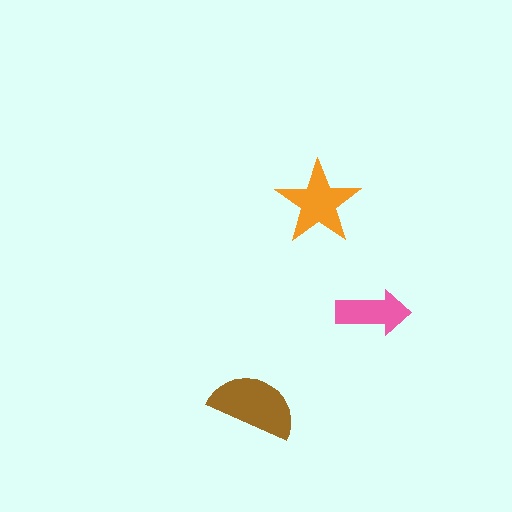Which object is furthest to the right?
The pink arrow is rightmost.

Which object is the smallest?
The pink arrow.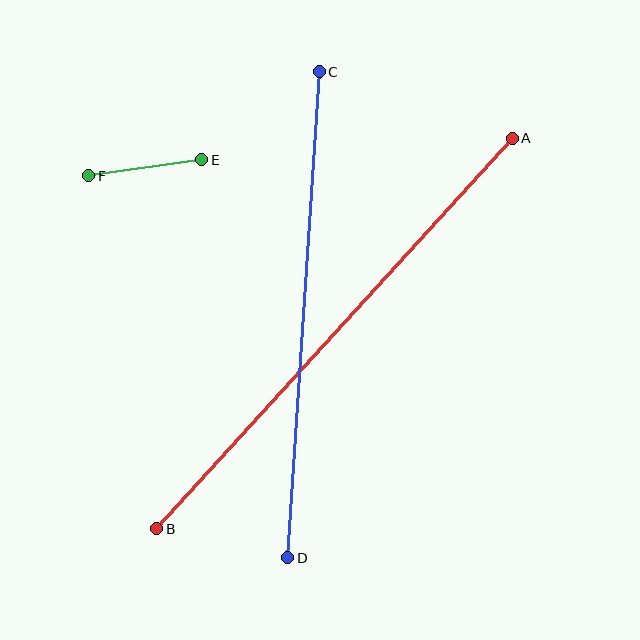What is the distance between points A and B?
The distance is approximately 528 pixels.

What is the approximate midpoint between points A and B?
The midpoint is at approximately (335, 333) pixels.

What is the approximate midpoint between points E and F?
The midpoint is at approximately (145, 168) pixels.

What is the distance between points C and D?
The distance is approximately 487 pixels.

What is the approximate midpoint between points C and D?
The midpoint is at approximately (303, 315) pixels.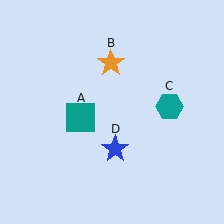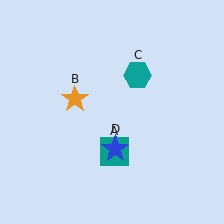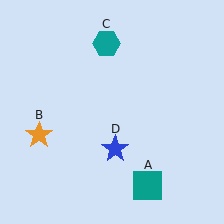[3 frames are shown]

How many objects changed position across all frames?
3 objects changed position: teal square (object A), orange star (object B), teal hexagon (object C).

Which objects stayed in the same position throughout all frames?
Blue star (object D) remained stationary.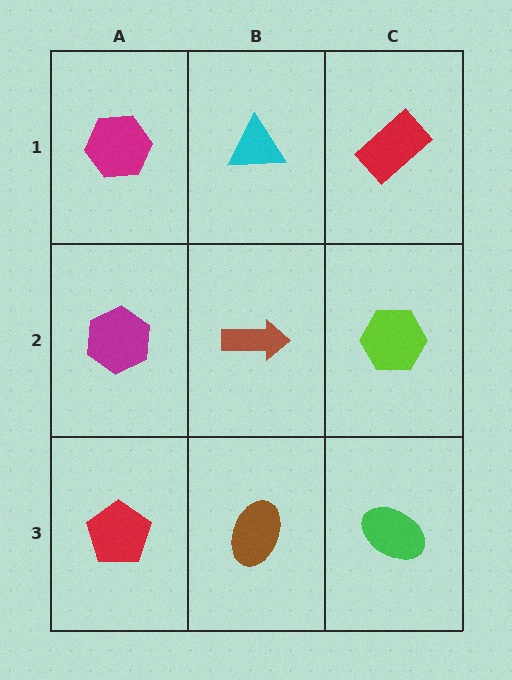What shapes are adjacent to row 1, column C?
A lime hexagon (row 2, column C), a cyan triangle (row 1, column B).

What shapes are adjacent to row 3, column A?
A magenta hexagon (row 2, column A), a brown ellipse (row 3, column B).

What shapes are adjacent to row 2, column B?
A cyan triangle (row 1, column B), a brown ellipse (row 3, column B), a magenta hexagon (row 2, column A), a lime hexagon (row 2, column C).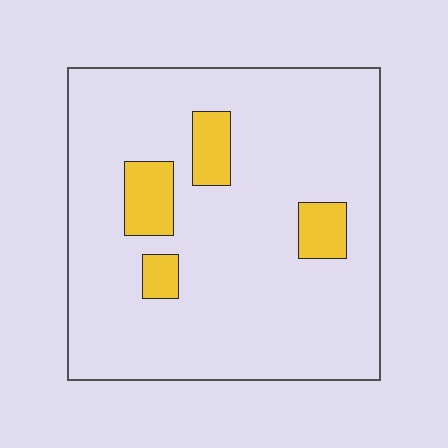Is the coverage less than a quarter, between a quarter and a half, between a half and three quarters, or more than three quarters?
Less than a quarter.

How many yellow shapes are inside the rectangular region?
4.